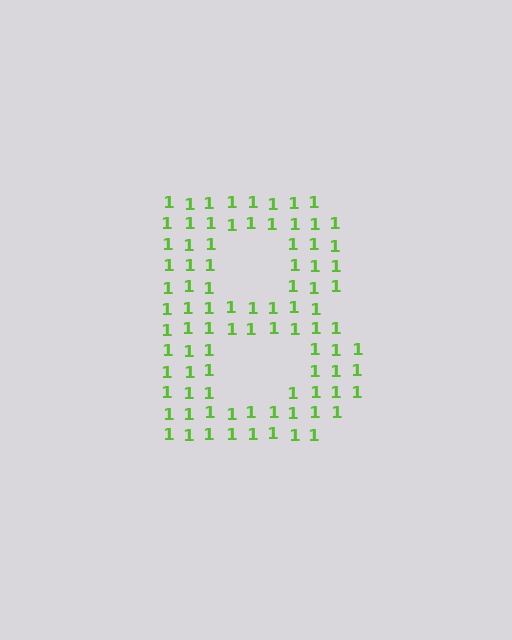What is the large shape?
The large shape is the letter B.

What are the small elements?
The small elements are digit 1's.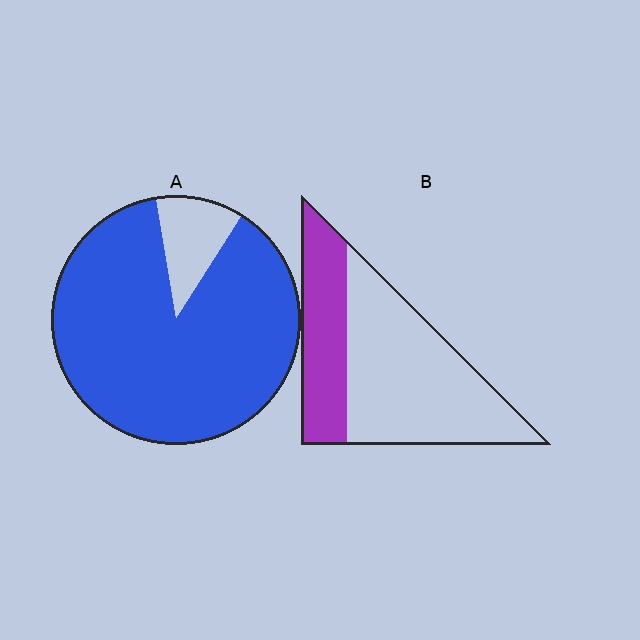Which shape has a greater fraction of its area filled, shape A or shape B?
Shape A.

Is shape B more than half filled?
No.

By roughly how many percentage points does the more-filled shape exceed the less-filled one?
By roughly 55 percentage points (A over B).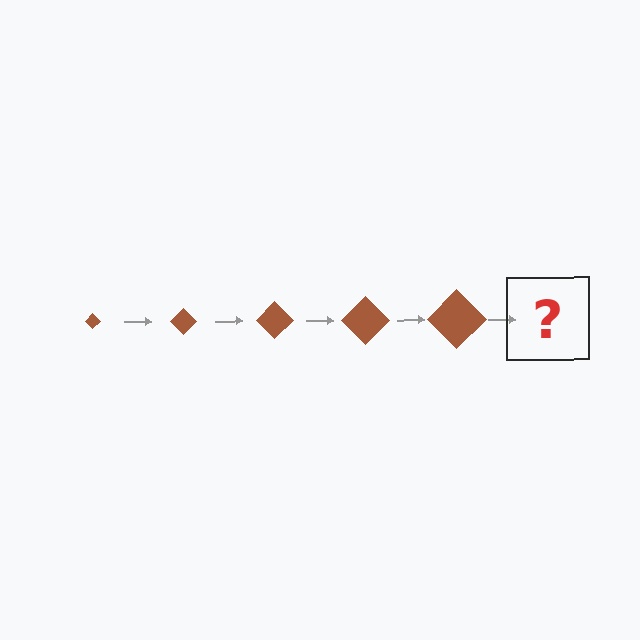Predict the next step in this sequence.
The next step is a brown diamond, larger than the previous one.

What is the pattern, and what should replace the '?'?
The pattern is that the diamond gets progressively larger each step. The '?' should be a brown diamond, larger than the previous one.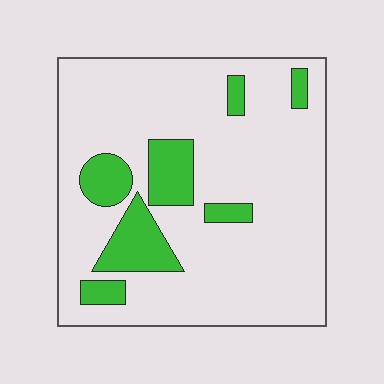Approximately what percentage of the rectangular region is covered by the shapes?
Approximately 20%.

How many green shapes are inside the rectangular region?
7.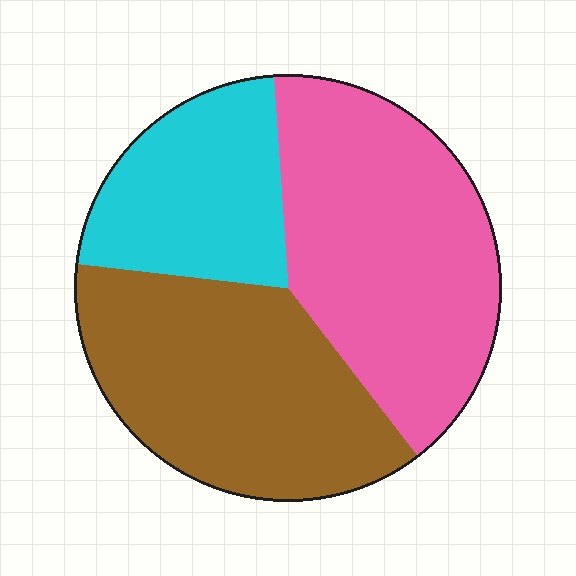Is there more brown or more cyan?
Brown.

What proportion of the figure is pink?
Pink covers around 40% of the figure.